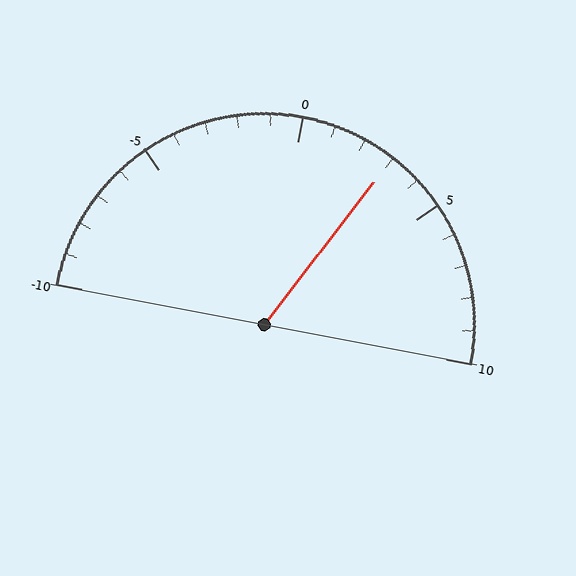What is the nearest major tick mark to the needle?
The nearest major tick mark is 5.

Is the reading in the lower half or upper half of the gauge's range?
The reading is in the upper half of the range (-10 to 10).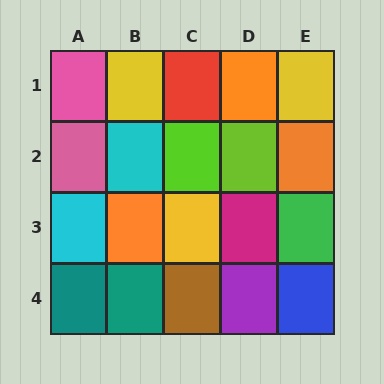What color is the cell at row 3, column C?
Yellow.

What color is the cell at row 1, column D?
Orange.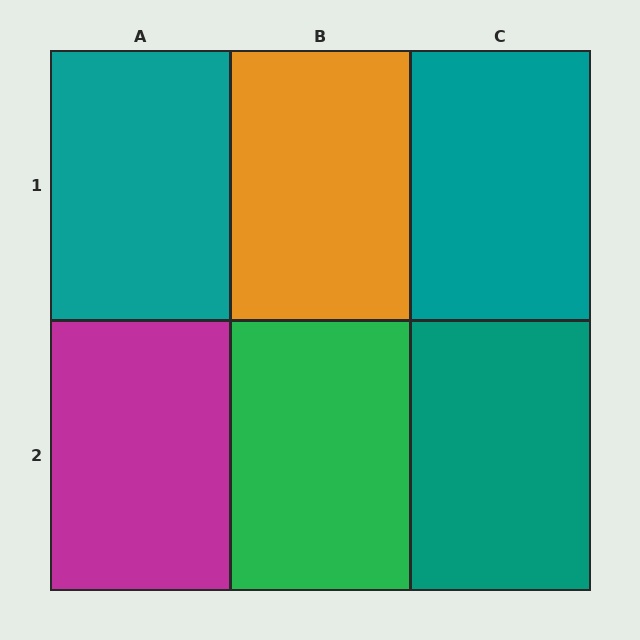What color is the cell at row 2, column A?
Magenta.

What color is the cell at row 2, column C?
Teal.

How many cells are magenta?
1 cell is magenta.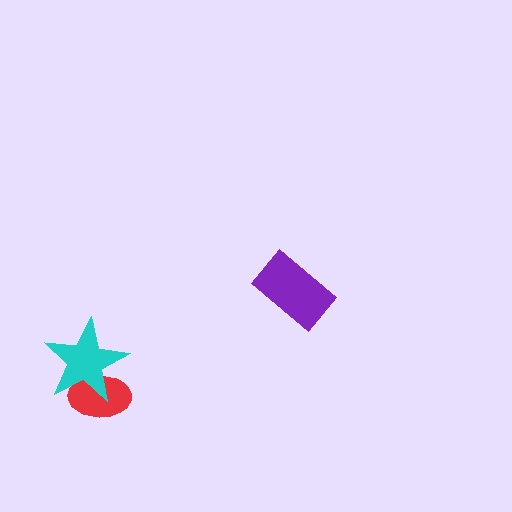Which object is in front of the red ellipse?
The cyan star is in front of the red ellipse.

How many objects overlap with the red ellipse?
1 object overlaps with the red ellipse.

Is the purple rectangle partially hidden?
No, no other shape covers it.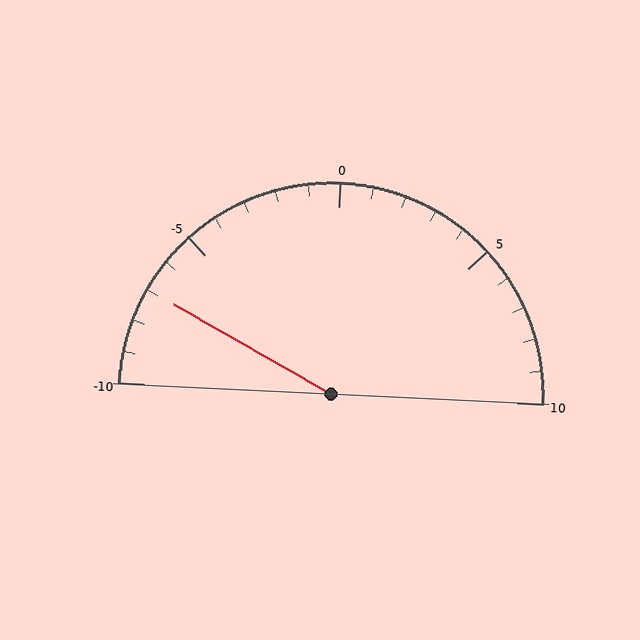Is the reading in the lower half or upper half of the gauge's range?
The reading is in the lower half of the range (-10 to 10).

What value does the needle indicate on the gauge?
The needle indicates approximately -7.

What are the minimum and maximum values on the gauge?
The gauge ranges from -10 to 10.